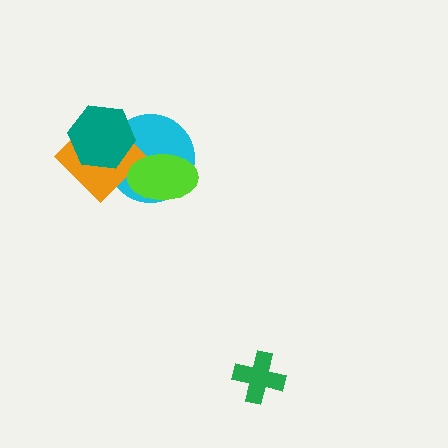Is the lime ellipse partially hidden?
No, no other shape covers it.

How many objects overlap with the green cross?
0 objects overlap with the green cross.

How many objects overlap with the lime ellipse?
2 objects overlap with the lime ellipse.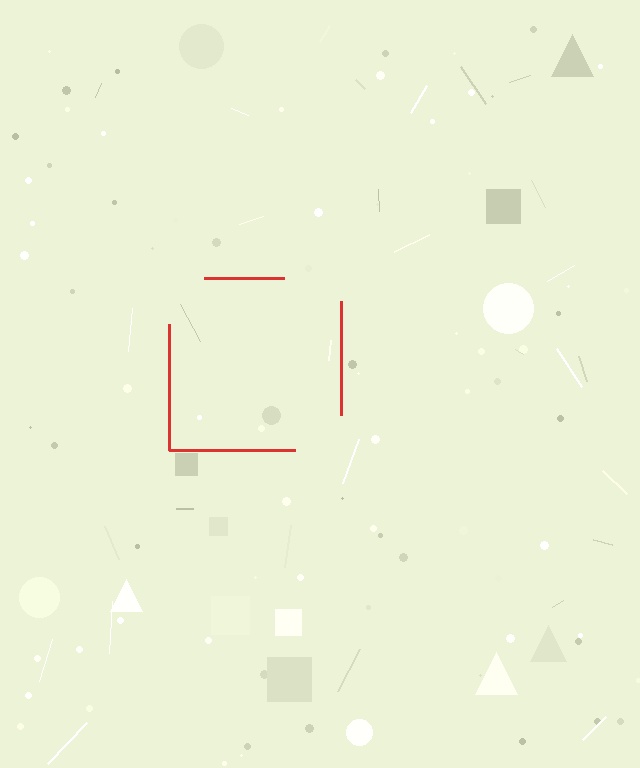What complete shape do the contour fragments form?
The contour fragments form a square.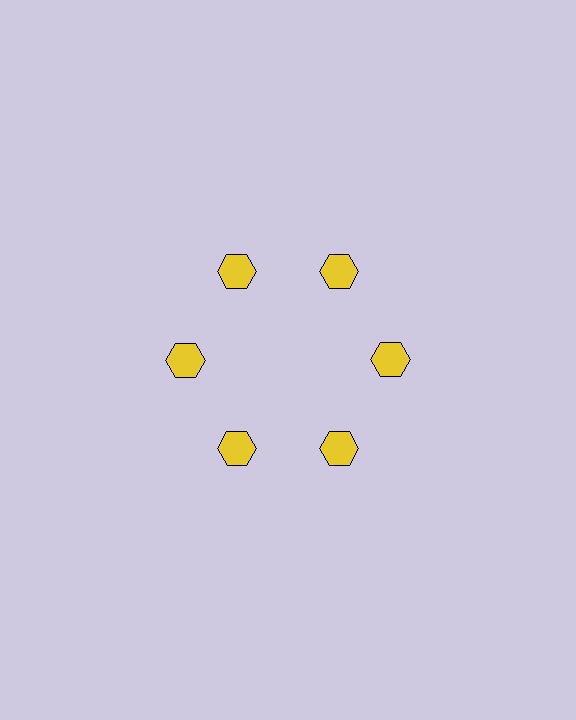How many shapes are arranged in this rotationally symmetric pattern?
There are 6 shapes, arranged in 6 groups of 1.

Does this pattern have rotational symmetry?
Yes, this pattern has 6-fold rotational symmetry. It looks the same after rotating 60 degrees around the center.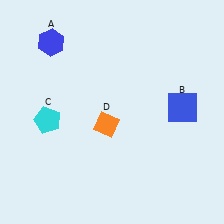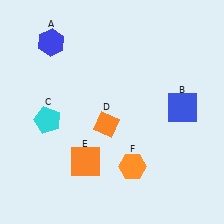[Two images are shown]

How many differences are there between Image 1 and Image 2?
There are 2 differences between the two images.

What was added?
An orange square (E), an orange hexagon (F) were added in Image 2.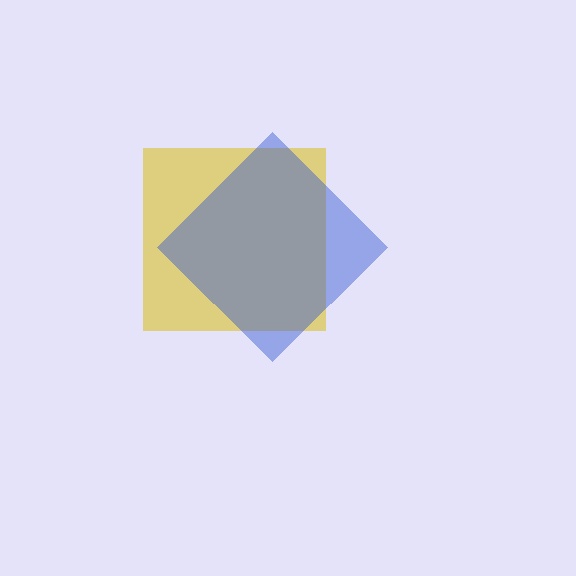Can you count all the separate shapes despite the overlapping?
Yes, there are 2 separate shapes.